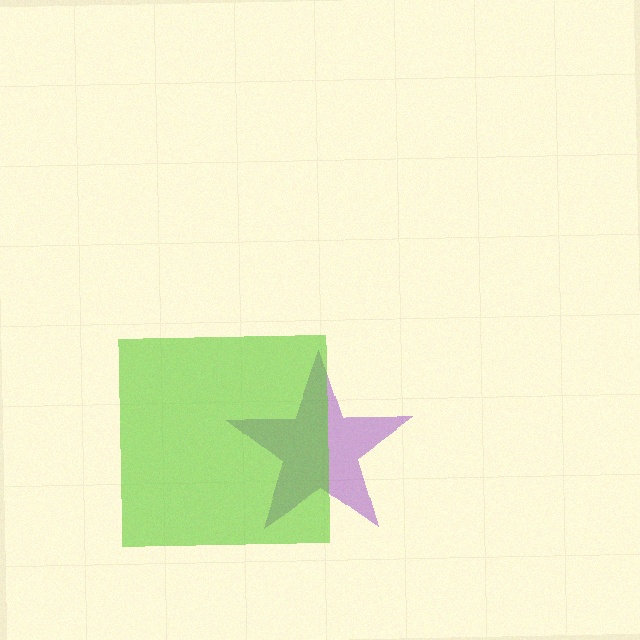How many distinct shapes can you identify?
There are 2 distinct shapes: a purple star, a lime square.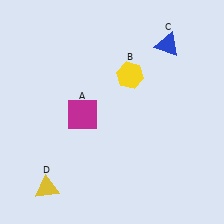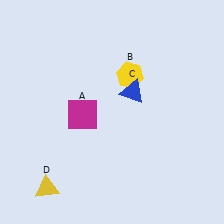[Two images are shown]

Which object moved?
The blue triangle (C) moved down.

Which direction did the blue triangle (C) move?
The blue triangle (C) moved down.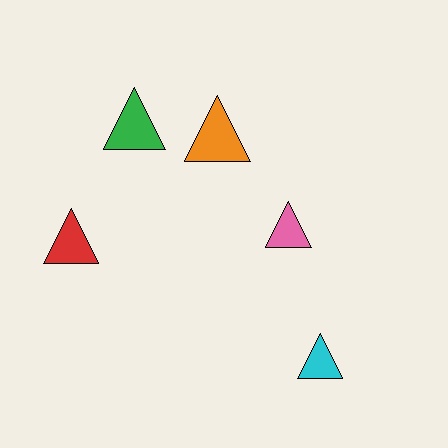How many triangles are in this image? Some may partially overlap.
There are 5 triangles.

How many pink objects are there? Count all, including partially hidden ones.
There is 1 pink object.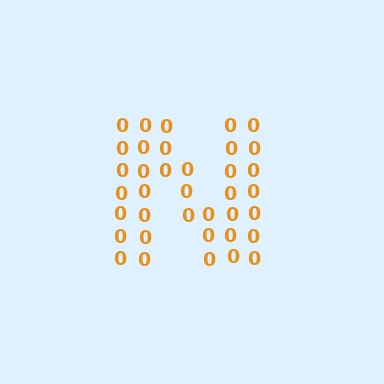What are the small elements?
The small elements are digit 0's.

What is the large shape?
The large shape is the letter N.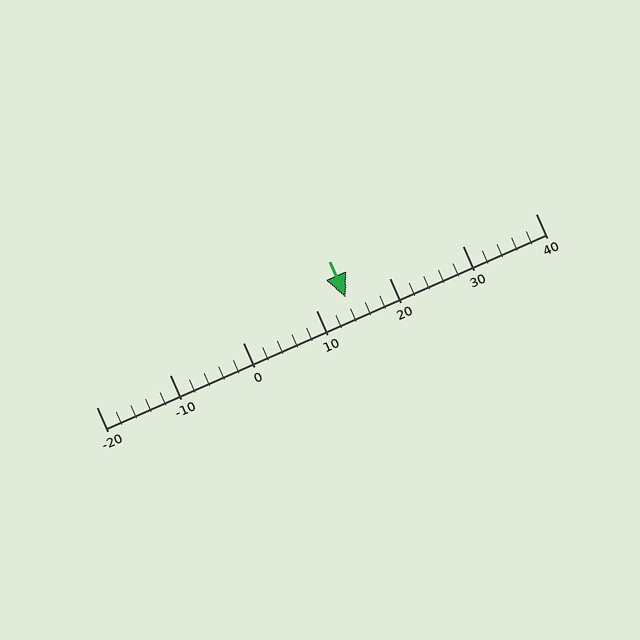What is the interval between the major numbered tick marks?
The major tick marks are spaced 10 units apart.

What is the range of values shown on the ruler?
The ruler shows values from -20 to 40.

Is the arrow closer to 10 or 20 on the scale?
The arrow is closer to 10.